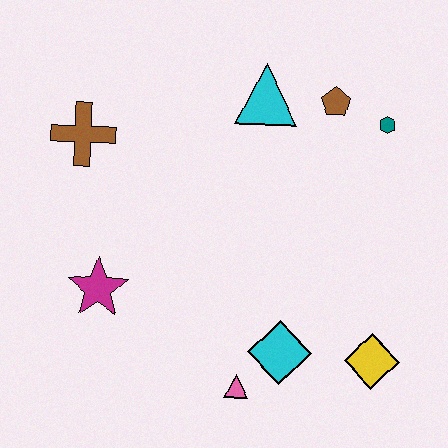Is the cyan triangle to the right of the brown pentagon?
No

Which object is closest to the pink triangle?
The cyan diamond is closest to the pink triangle.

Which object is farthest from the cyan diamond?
The brown cross is farthest from the cyan diamond.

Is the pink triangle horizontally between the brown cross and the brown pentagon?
Yes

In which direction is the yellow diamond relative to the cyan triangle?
The yellow diamond is below the cyan triangle.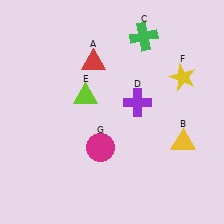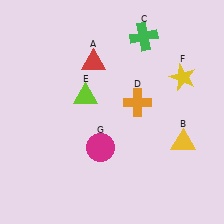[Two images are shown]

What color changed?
The cross (D) changed from purple in Image 1 to orange in Image 2.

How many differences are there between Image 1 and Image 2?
There is 1 difference between the two images.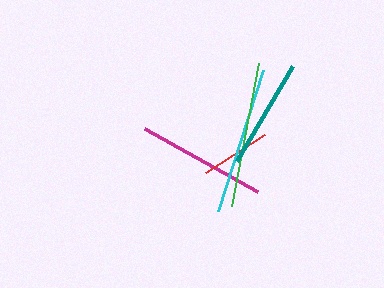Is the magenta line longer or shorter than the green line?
The green line is longer than the magenta line.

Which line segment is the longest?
The cyan line is the longest at approximately 149 pixels.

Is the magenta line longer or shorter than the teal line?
The magenta line is longer than the teal line.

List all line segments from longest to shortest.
From longest to shortest: cyan, green, magenta, teal, red.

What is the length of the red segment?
The red segment is approximately 70 pixels long.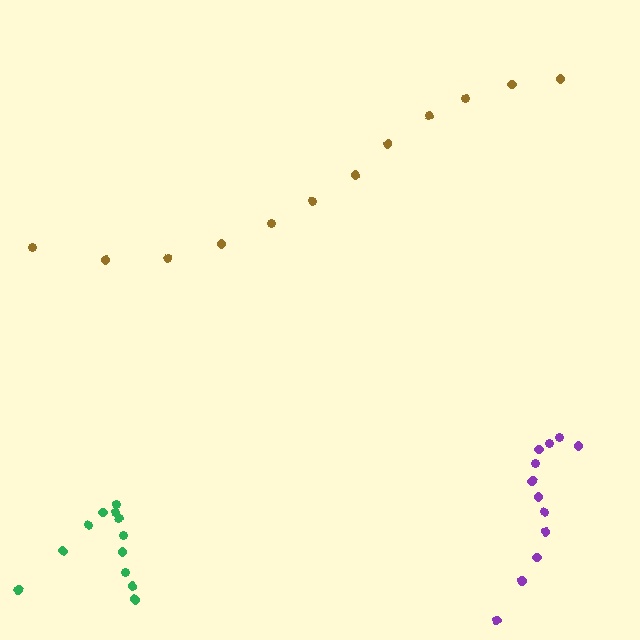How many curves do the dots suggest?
There are 3 distinct paths.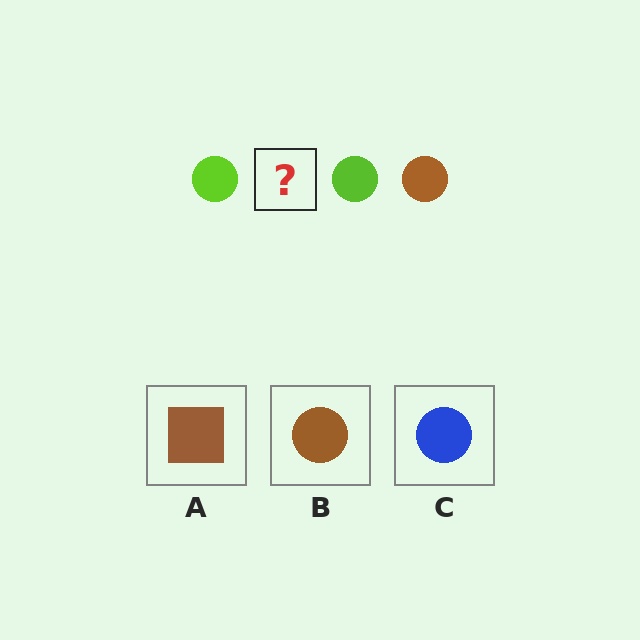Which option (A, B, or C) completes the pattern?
B.